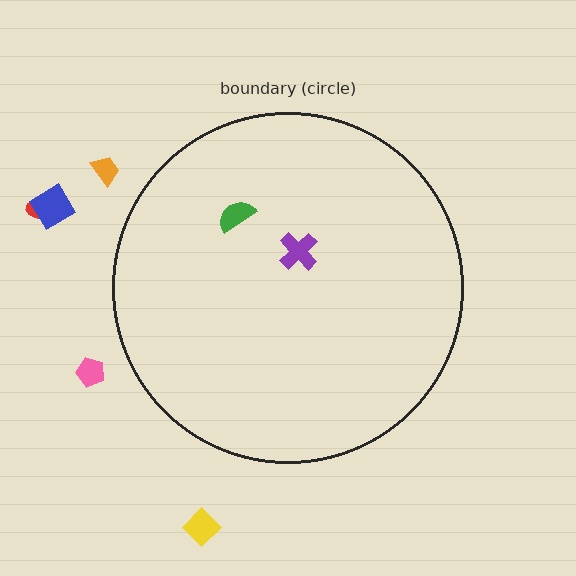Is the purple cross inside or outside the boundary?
Inside.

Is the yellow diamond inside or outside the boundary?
Outside.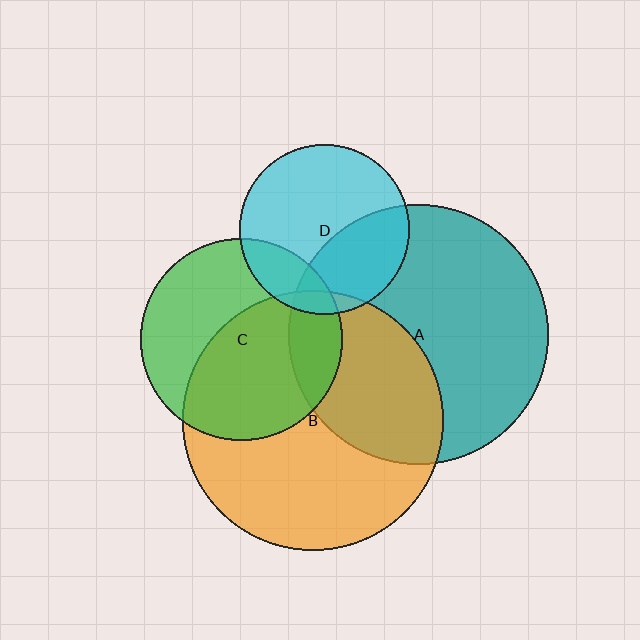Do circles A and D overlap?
Yes.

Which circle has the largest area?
Circle B (orange).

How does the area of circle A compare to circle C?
Approximately 1.7 times.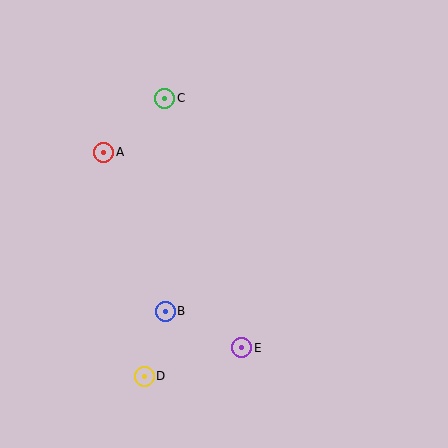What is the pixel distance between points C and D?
The distance between C and D is 279 pixels.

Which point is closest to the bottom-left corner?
Point D is closest to the bottom-left corner.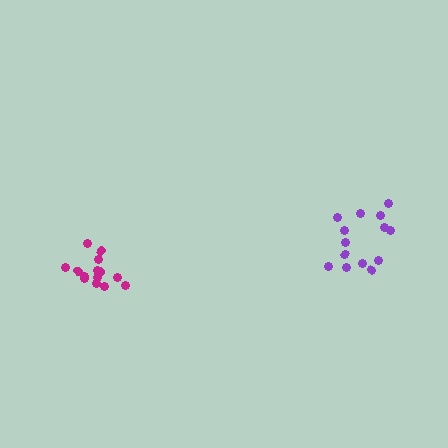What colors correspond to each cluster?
The clusters are colored: purple, magenta.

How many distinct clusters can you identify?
There are 2 distinct clusters.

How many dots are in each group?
Group 1: 14 dots, Group 2: 14 dots (28 total).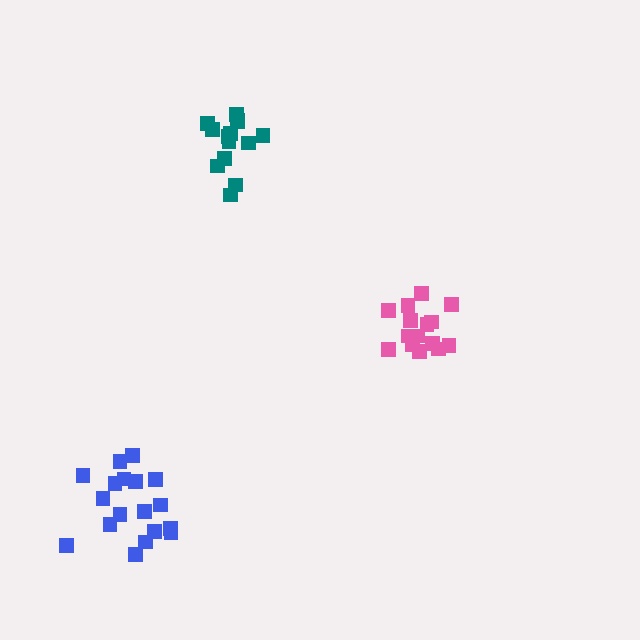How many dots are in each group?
Group 1: 18 dots, Group 2: 15 dots, Group 3: 14 dots (47 total).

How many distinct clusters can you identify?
There are 3 distinct clusters.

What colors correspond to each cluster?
The clusters are colored: blue, pink, teal.